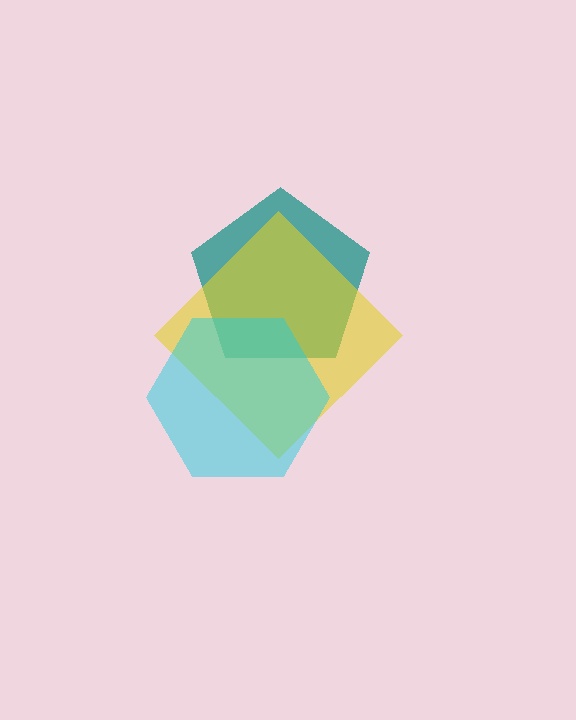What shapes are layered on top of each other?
The layered shapes are: a teal pentagon, a yellow diamond, a cyan hexagon.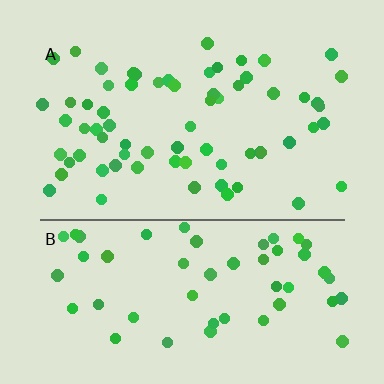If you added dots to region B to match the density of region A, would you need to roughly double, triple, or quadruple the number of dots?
Approximately double.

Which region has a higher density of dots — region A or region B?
A (the top).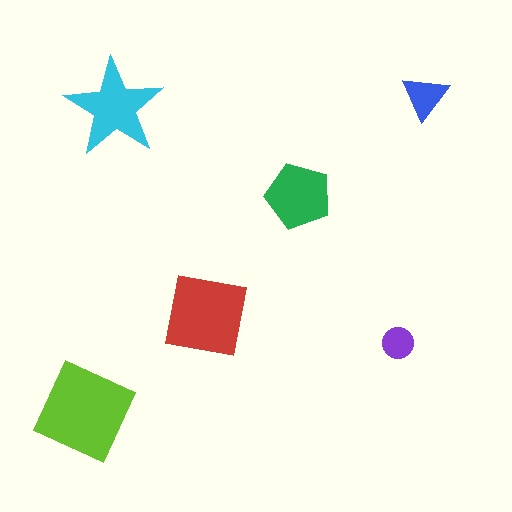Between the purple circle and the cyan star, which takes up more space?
The cyan star.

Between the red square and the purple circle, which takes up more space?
The red square.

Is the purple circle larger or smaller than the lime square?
Smaller.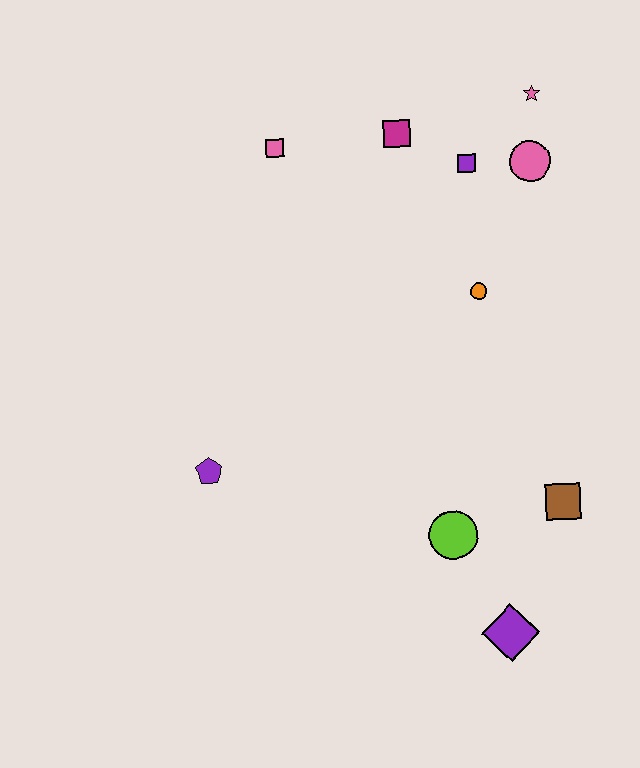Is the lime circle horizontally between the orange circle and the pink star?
No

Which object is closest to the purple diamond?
The lime circle is closest to the purple diamond.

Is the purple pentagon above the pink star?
No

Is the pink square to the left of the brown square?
Yes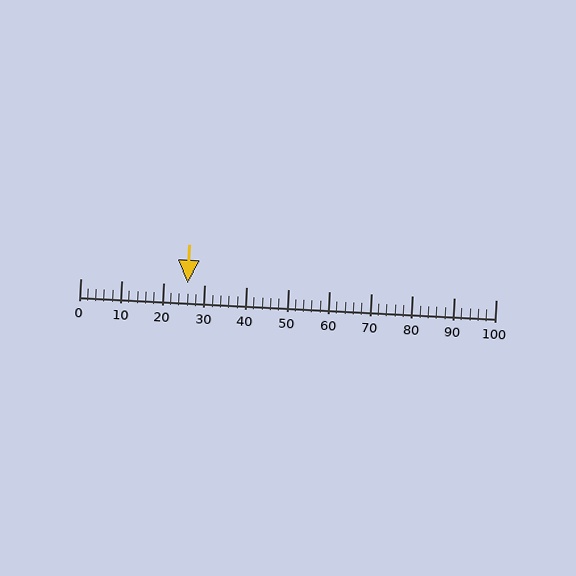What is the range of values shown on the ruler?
The ruler shows values from 0 to 100.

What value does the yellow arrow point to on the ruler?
The yellow arrow points to approximately 26.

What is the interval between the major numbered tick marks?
The major tick marks are spaced 10 units apart.